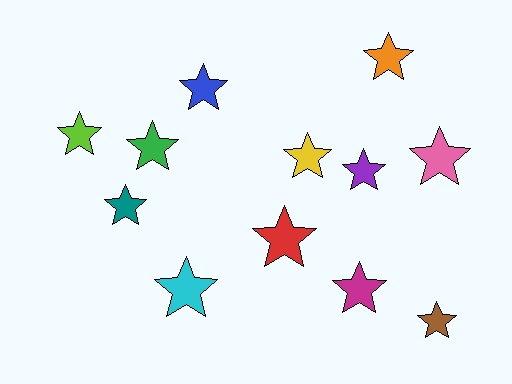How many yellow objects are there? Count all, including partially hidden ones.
There is 1 yellow object.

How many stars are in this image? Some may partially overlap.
There are 12 stars.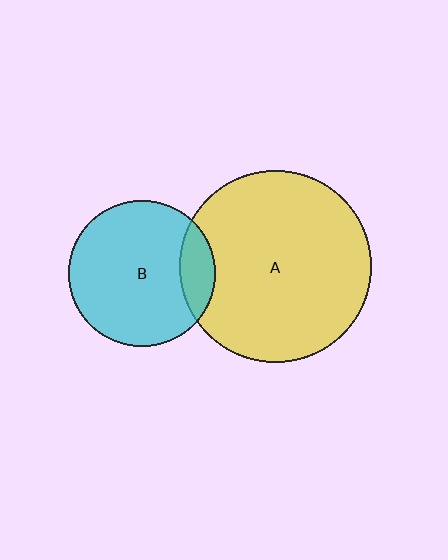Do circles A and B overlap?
Yes.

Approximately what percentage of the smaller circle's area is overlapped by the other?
Approximately 15%.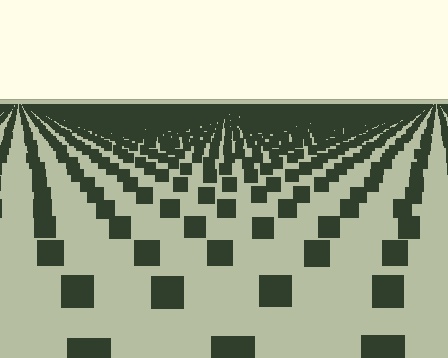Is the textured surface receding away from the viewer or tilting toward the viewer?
The surface is receding away from the viewer. Texture elements get smaller and denser toward the top.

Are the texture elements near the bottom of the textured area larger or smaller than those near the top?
Larger. Near the bottom, elements are closer to the viewer and appear at a bigger on-screen size.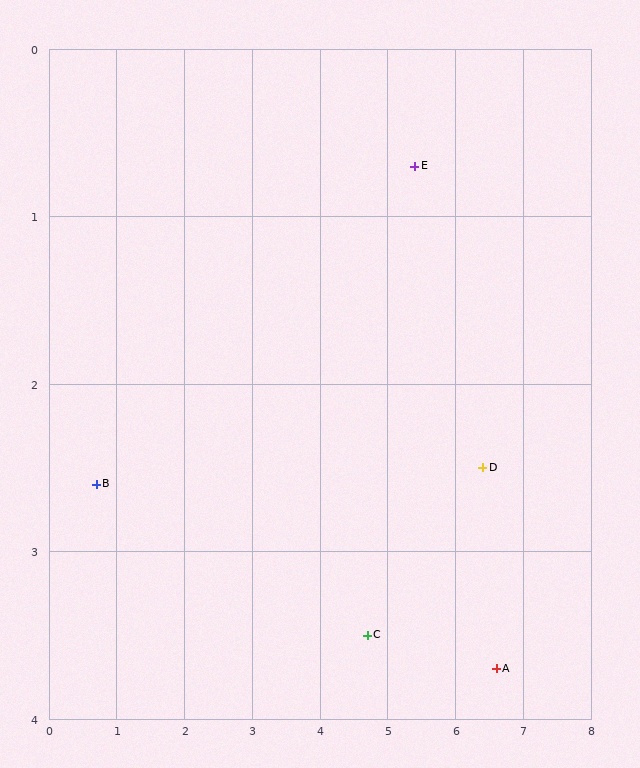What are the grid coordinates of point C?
Point C is at approximately (4.7, 3.5).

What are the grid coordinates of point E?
Point E is at approximately (5.4, 0.7).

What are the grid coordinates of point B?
Point B is at approximately (0.7, 2.6).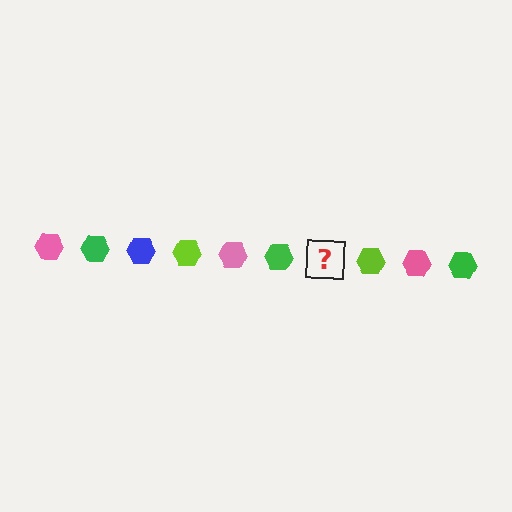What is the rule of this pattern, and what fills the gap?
The rule is that the pattern cycles through pink, green, blue, lime hexagons. The gap should be filled with a blue hexagon.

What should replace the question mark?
The question mark should be replaced with a blue hexagon.